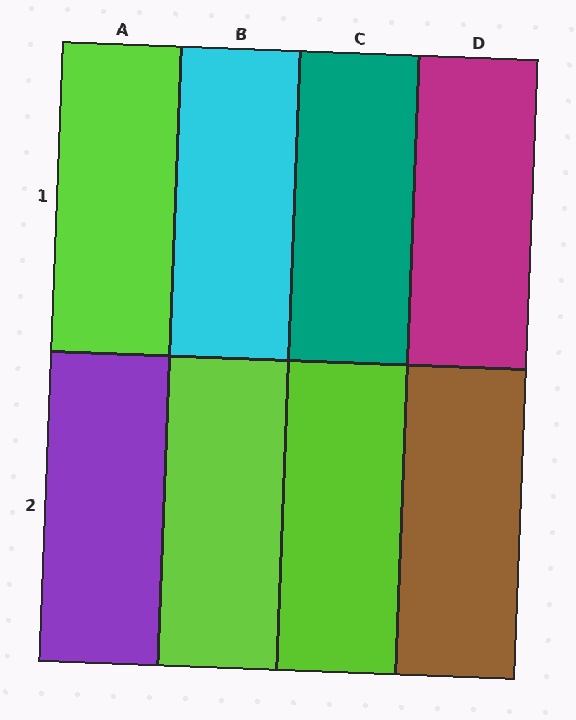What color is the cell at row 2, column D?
Brown.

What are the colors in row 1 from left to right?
Lime, cyan, teal, magenta.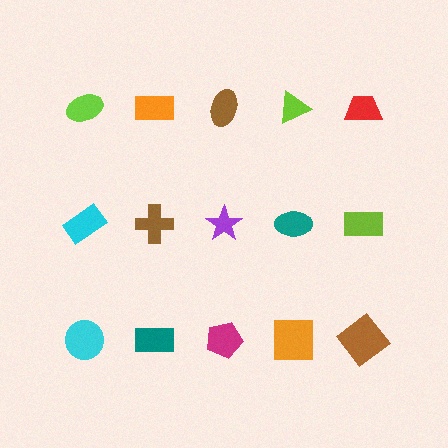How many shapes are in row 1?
5 shapes.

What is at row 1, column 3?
A brown ellipse.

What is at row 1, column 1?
A lime ellipse.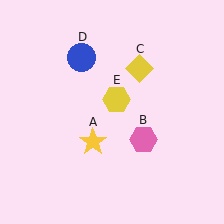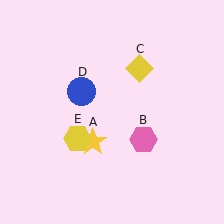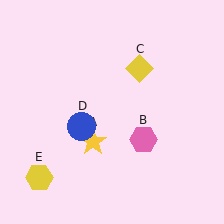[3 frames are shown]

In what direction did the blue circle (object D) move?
The blue circle (object D) moved down.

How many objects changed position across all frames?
2 objects changed position: blue circle (object D), yellow hexagon (object E).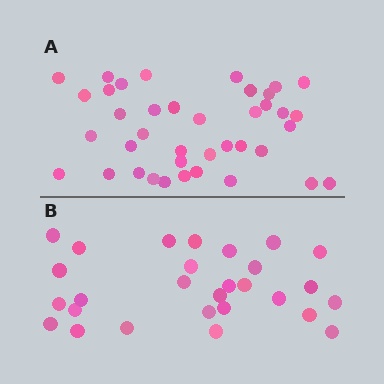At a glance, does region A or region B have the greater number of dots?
Region A (the top region) has more dots.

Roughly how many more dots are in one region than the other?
Region A has roughly 12 or so more dots than region B.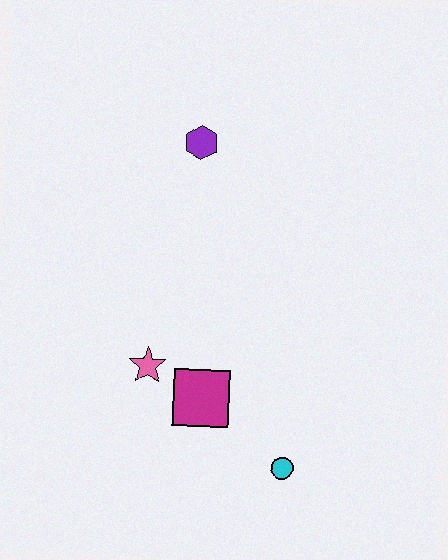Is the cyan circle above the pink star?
No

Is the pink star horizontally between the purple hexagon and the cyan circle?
No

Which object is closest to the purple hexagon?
The pink star is closest to the purple hexagon.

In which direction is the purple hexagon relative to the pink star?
The purple hexagon is above the pink star.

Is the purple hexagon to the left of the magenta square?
Yes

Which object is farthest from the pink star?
The purple hexagon is farthest from the pink star.